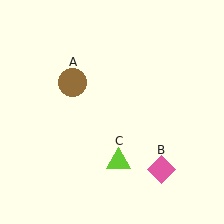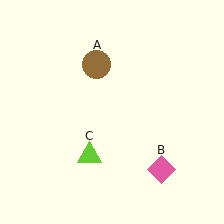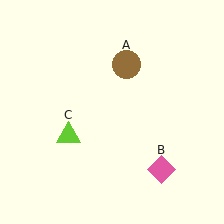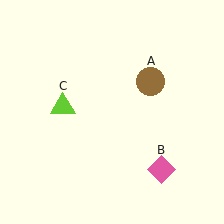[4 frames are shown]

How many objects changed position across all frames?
2 objects changed position: brown circle (object A), lime triangle (object C).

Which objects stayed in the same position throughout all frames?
Pink diamond (object B) remained stationary.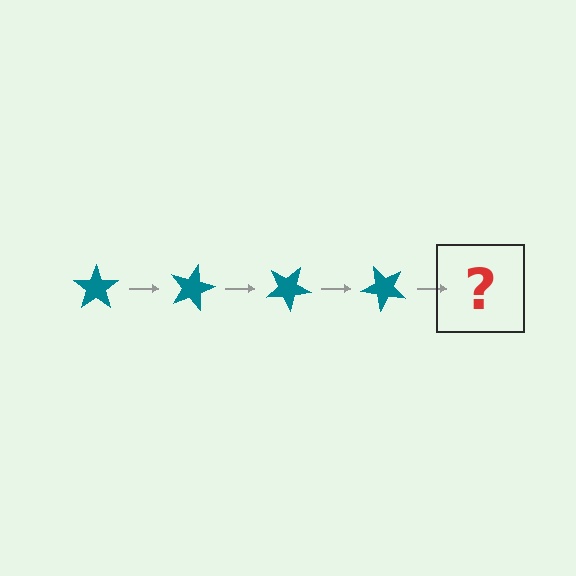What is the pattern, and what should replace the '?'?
The pattern is that the star rotates 15 degrees each step. The '?' should be a teal star rotated 60 degrees.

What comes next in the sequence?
The next element should be a teal star rotated 60 degrees.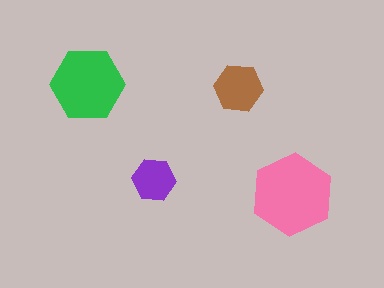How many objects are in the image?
There are 4 objects in the image.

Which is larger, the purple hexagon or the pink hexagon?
The pink one.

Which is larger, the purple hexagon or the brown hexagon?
The brown one.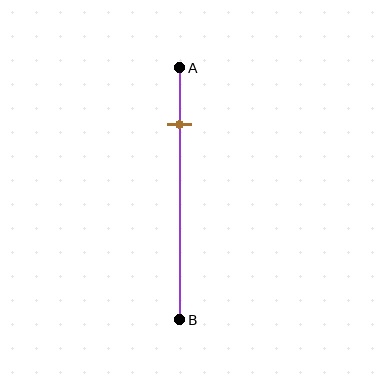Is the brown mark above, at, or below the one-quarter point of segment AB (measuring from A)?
The brown mark is approximately at the one-quarter point of segment AB.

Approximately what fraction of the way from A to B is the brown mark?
The brown mark is approximately 25% of the way from A to B.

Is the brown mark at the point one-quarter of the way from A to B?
Yes, the mark is approximately at the one-quarter point.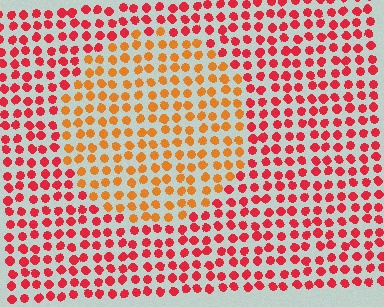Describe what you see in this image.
The image is filled with small red elements in a uniform arrangement. A circle-shaped region is visible where the elements are tinted to a slightly different hue, forming a subtle color boundary.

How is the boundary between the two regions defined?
The boundary is defined purely by a slight shift in hue (about 37 degrees). Spacing, size, and orientation are identical on both sides.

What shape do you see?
I see a circle.